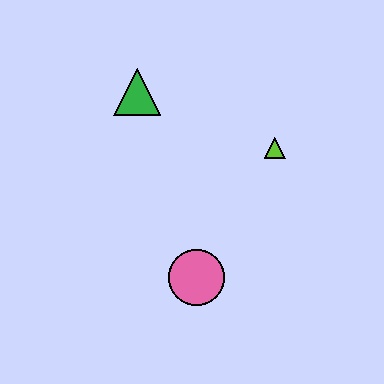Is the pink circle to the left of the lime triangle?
Yes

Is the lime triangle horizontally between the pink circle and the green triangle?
No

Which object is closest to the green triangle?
The lime triangle is closest to the green triangle.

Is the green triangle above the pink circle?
Yes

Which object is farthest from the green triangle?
The pink circle is farthest from the green triangle.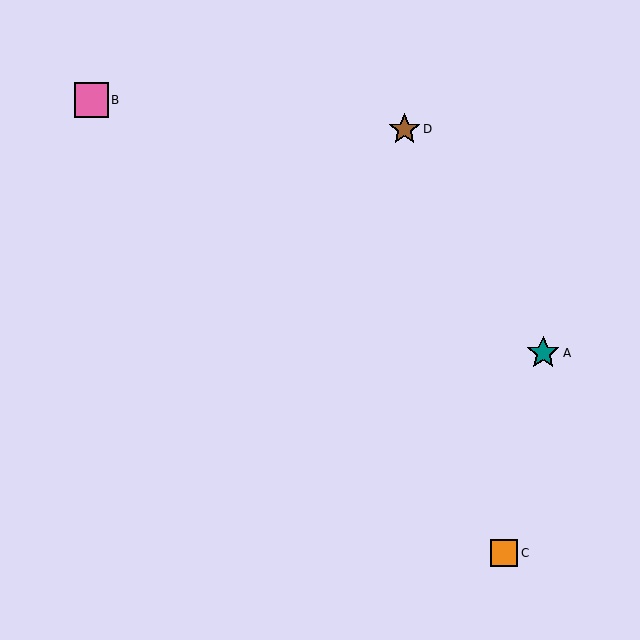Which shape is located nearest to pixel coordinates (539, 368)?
The teal star (labeled A) at (543, 353) is nearest to that location.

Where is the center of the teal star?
The center of the teal star is at (543, 353).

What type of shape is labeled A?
Shape A is a teal star.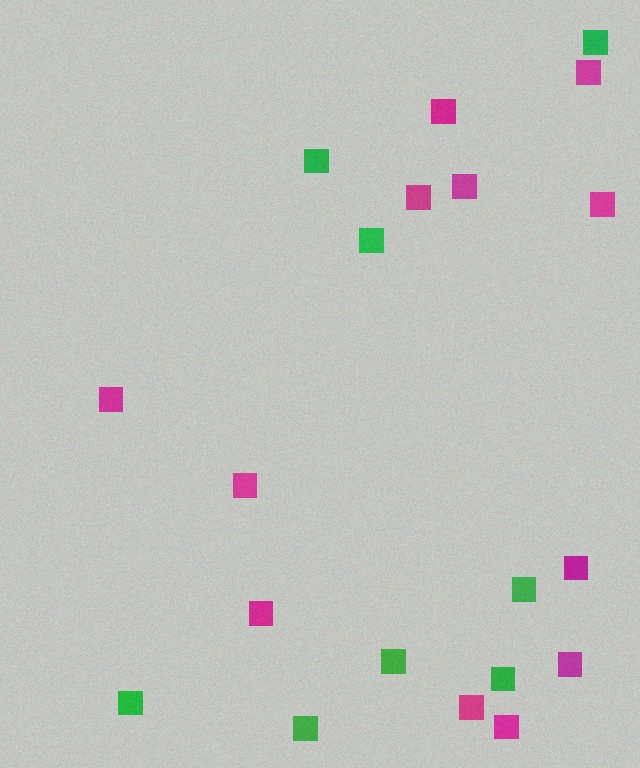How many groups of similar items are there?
There are 2 groups: one group of green squares (8) and one group of magenta squares (12).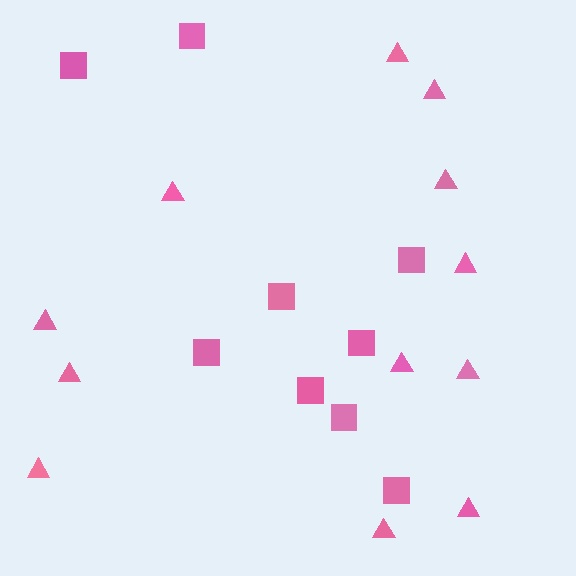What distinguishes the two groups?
There are 2 groups: one group of squares (9) and one group of triangles (12).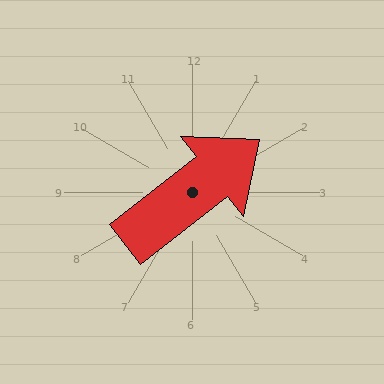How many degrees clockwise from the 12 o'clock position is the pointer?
Approximately 52 degrees.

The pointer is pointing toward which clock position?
Roughly 2 o'clock.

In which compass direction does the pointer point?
Northeast.